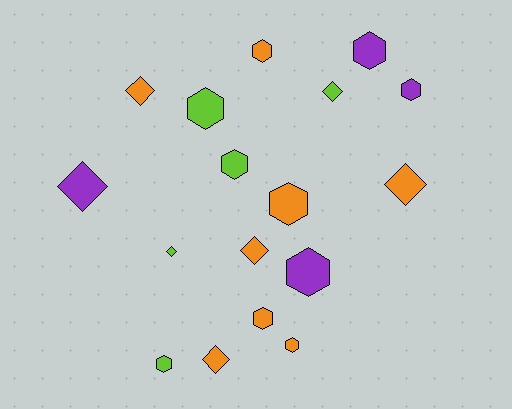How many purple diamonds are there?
There is 1 purple diamond.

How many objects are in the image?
There are 17 objects.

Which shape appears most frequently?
Hexagon, with 10 objects.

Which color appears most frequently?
Orange, with 8 objects.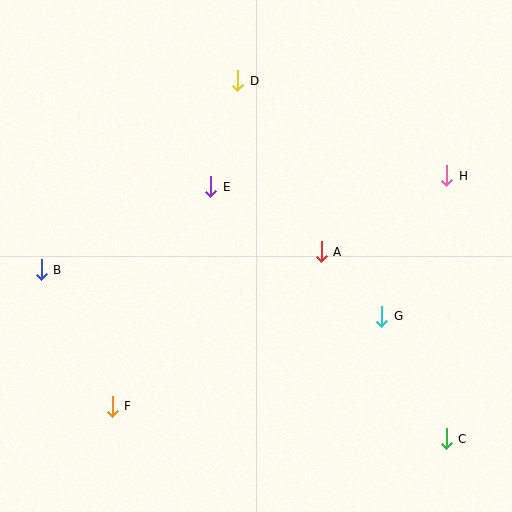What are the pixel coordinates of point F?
Point F is at (112, 406).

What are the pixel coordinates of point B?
Point B is at (41, 270).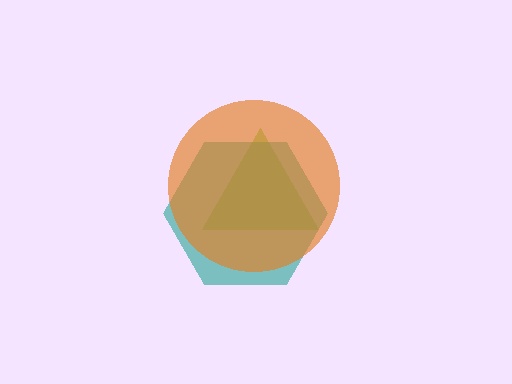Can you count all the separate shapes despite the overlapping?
Yes, there are 3 separate shapes.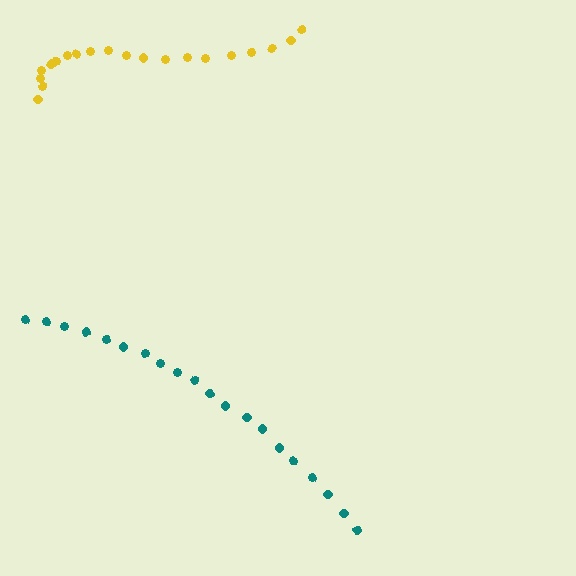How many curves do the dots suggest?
There are 2 distinct paths.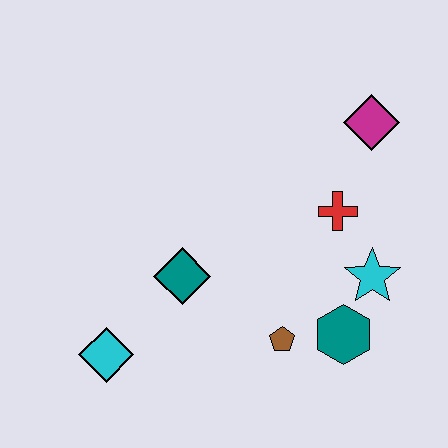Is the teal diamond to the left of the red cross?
Yes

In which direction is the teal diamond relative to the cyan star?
The teal diamond is to the left of the cyan star.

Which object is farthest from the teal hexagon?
The cyan diamond is farthest from the teal hexagon.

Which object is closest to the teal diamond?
The cyan diamond is closest to the teal diamond.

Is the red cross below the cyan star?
No